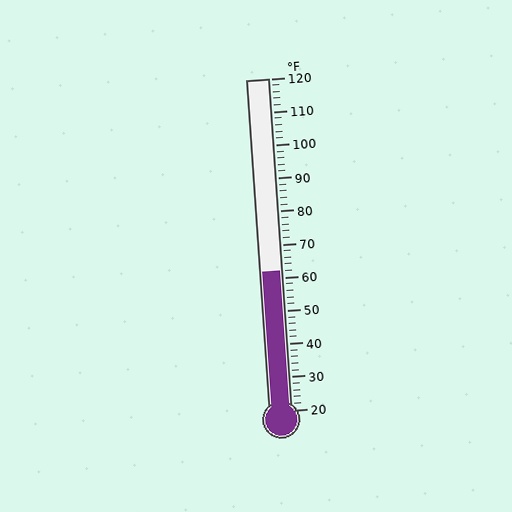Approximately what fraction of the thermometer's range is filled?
The thermometer is filled to approximately 40% of its range.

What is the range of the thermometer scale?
The thermometer scale ranges from 20°F to 120°F.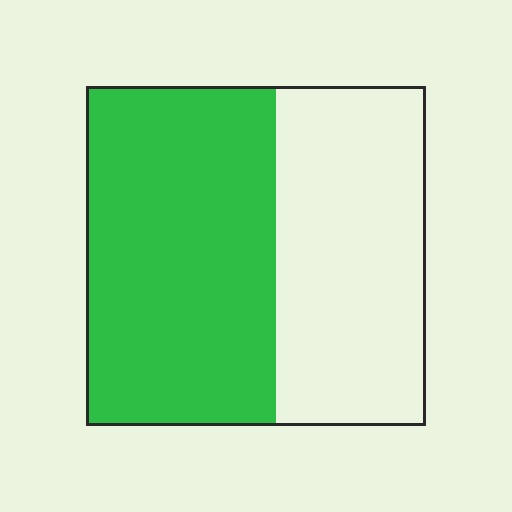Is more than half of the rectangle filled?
Yes.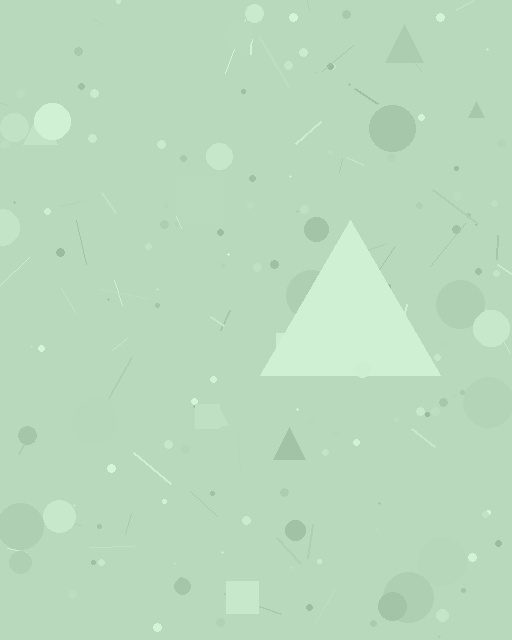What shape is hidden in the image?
A triangle is hidden in the image.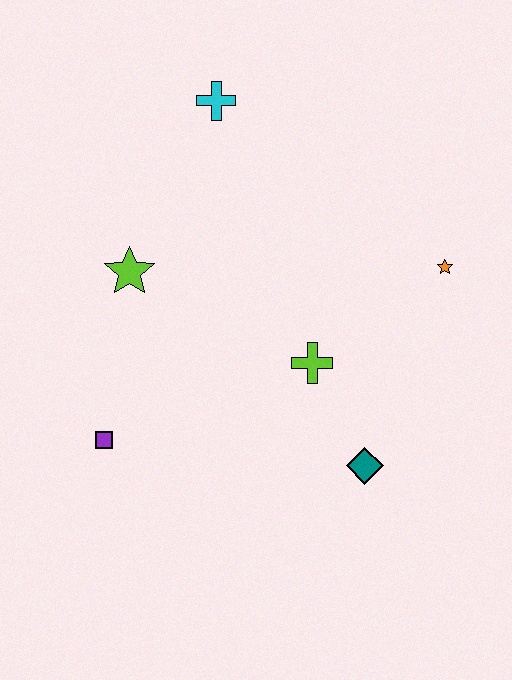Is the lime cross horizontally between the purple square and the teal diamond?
Yes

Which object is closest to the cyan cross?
The lime star is closest to the cyan cross.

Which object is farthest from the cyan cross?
The teal diamond is farthest from the cyan cross.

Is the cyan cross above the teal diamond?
Yes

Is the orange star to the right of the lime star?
Yes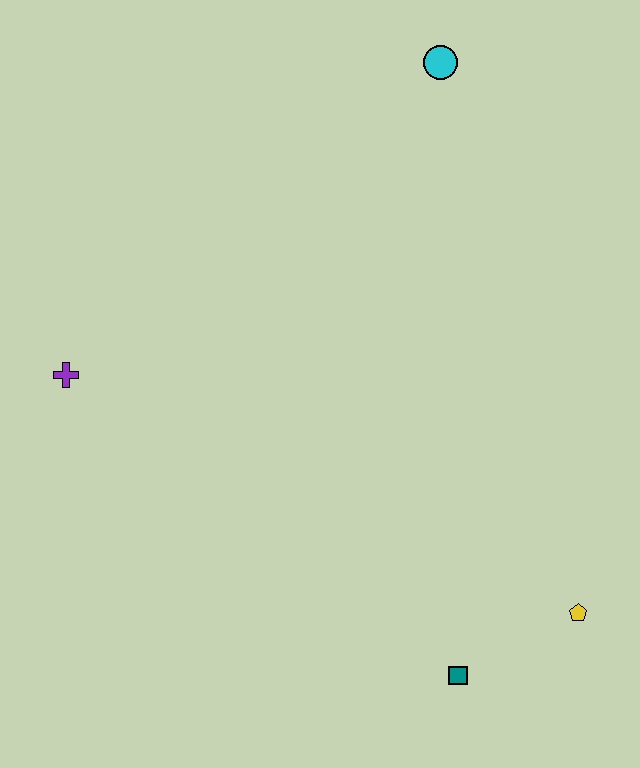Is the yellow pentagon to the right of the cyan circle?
Yes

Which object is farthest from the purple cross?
The yellow pentagon is farthest from the purple cross.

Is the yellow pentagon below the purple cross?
Yes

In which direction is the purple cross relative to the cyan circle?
The purple cross is to the left of the cyan circle.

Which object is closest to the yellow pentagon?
The teal square is closest to the yellow pentagon.